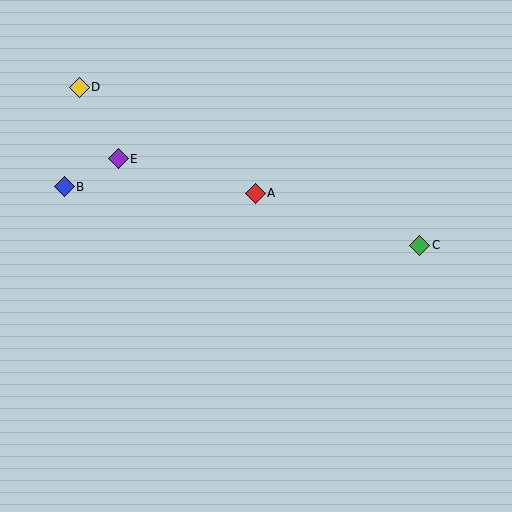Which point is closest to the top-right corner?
Point C is closest to the top-right corner.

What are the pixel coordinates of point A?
Point A is at (255, 193).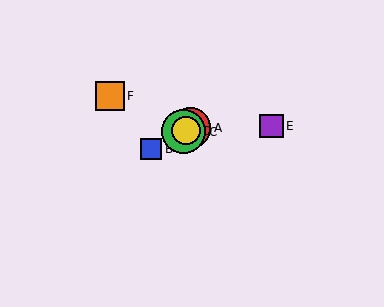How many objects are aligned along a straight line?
4 objects (A, B, C, D) are aligned along a straight line.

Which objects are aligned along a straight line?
Objects A, B, C, D are aligned along a straight line.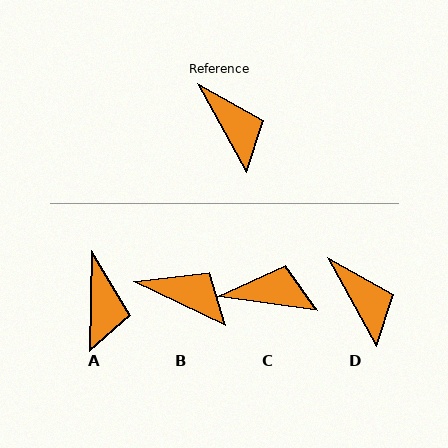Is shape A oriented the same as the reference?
No, it is off by about 30 degrees.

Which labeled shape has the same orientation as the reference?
D.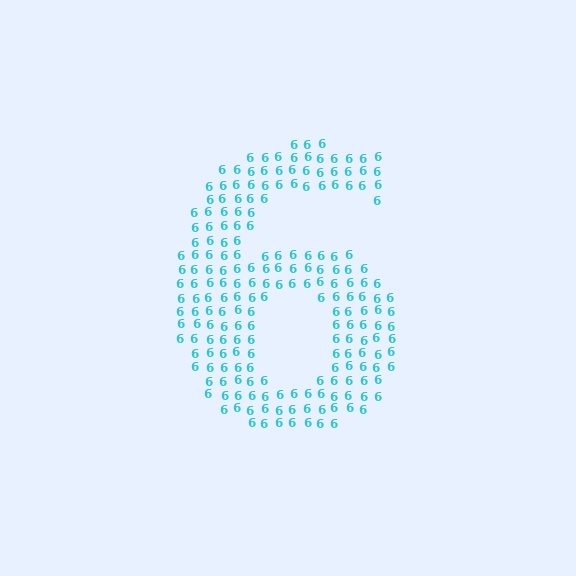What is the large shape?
The large shape is the digit 6.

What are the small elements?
The small elements are digit 6's.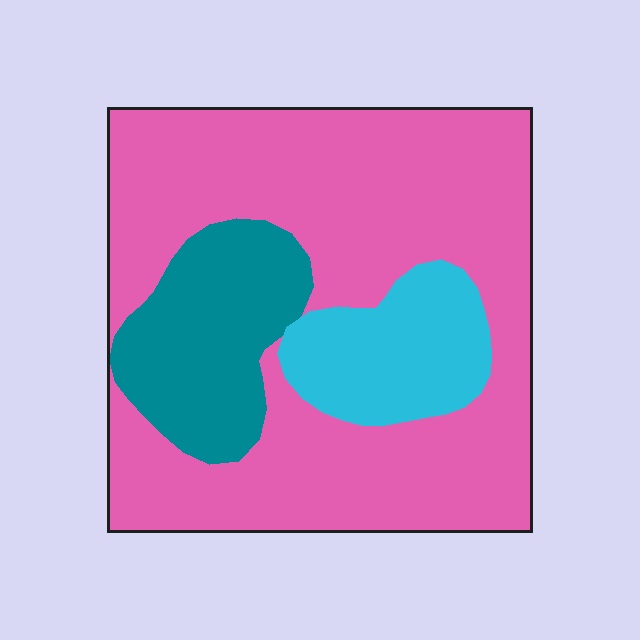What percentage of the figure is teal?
Teal covers around 20% of the figure.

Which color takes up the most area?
Pink, at roughly 70%.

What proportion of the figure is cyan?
Cyan takes up about one eighth (1/8) of the figure.